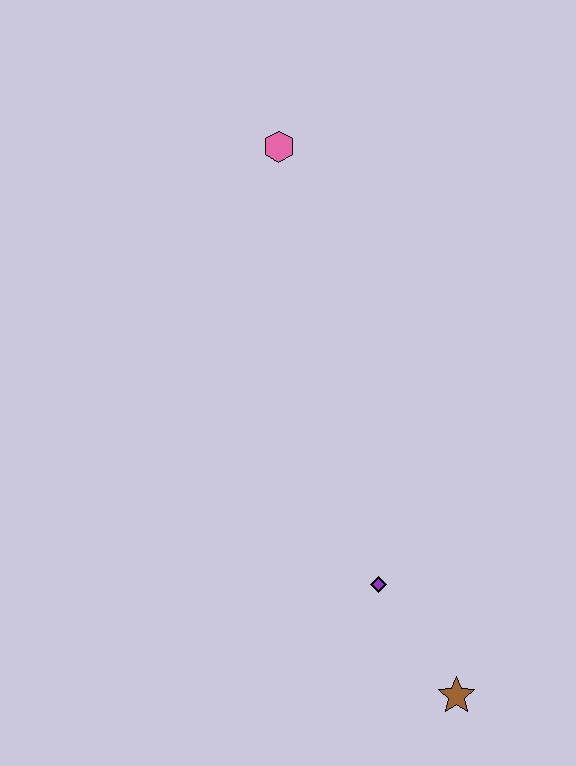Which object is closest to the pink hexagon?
The purple diamond is closest to the pink hexagon.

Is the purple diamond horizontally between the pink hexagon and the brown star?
Yes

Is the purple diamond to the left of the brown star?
Yes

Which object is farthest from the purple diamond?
The pink hexagon is farthest from the purple diamond.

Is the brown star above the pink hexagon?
No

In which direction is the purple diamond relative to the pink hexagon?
The purple diamond is below the pink hexagon.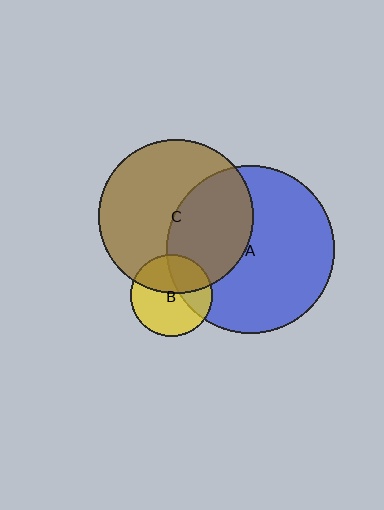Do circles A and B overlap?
Yes.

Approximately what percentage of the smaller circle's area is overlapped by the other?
Approximately 35%.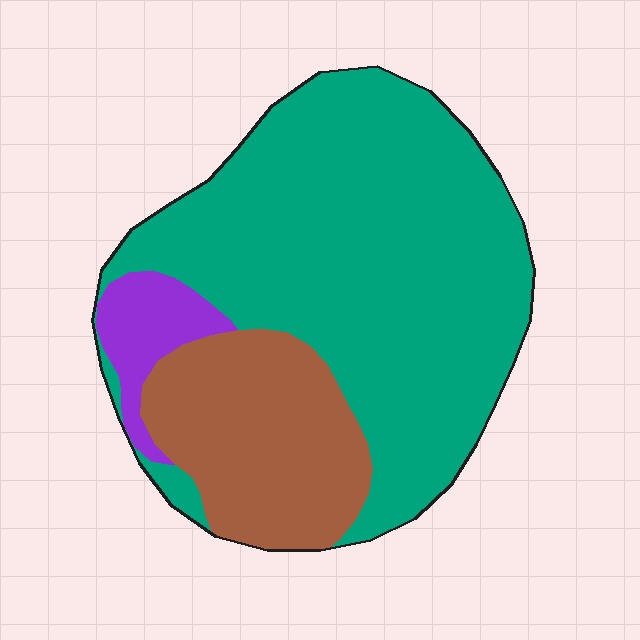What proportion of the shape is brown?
Brown covers around 25% of the shape.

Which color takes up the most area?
Teal, at roughly 70%.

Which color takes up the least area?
Purple, at roughly 5%.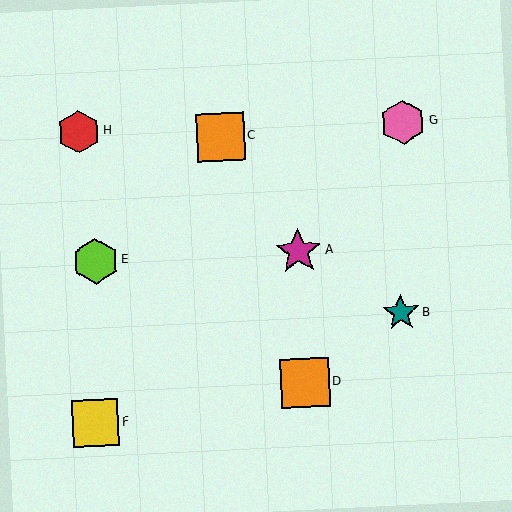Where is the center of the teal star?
The center of the teal star is at (401, 313).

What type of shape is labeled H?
Shape H is a red hexagon.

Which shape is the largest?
The orange square (labeled D) is the largest.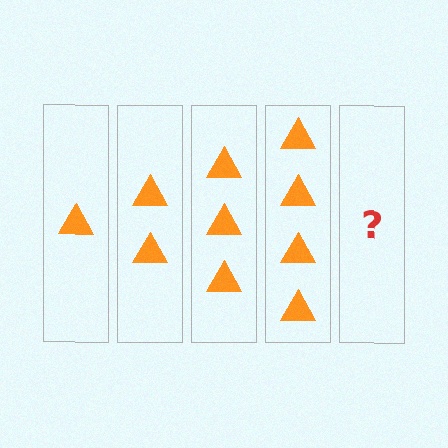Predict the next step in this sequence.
The next step is 5 triangles.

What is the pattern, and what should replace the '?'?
The pattern is that each step adds one more triangle. The '?' should be 5 triangles.